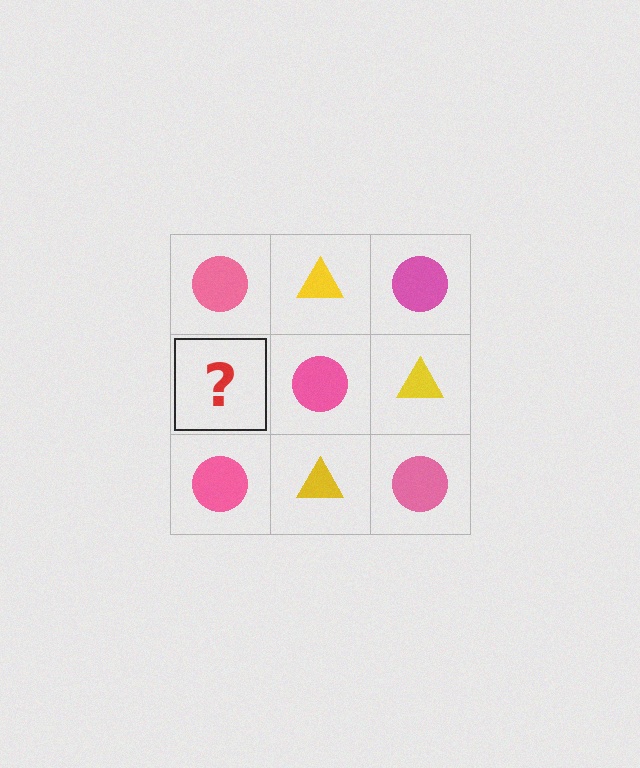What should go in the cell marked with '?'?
The missing cell should contain a yellow triangle.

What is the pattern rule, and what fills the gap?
The rule is that it alternates pink circle and yellow triangle in a checkerboard pattern. The gap should be filled with a yellow triangle.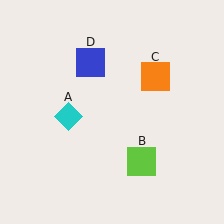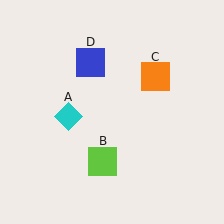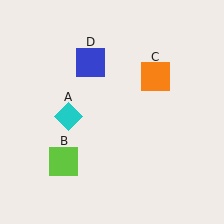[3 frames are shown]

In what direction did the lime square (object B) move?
The lime square (object B) moved left.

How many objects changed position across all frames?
1 object changed position: lime square (object B).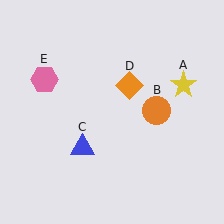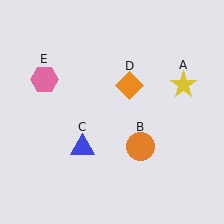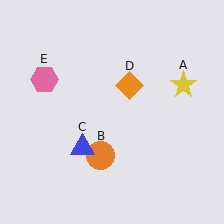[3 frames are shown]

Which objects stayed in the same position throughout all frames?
Yellow star (object A) and blue triangle (object C) and orange diamond (object D) and pink hexagon (object E) remained stationary.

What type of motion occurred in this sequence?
The orange circle (object B) rotated clockwise around the center of the scene.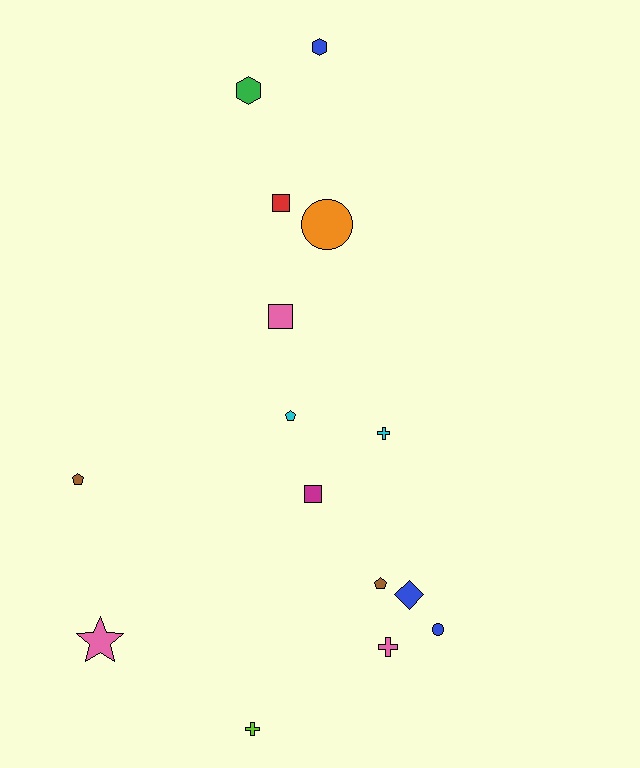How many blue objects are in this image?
There are 3 blue objects.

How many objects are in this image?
There are 15 objects.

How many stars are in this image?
There is 1 star.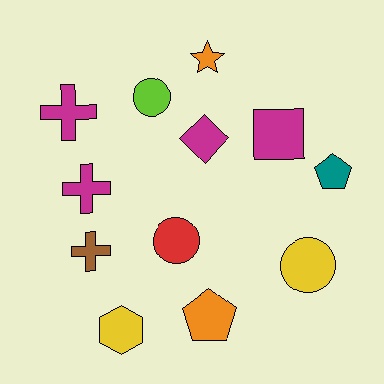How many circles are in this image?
There are 3 circles.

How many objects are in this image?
There are 12 objects.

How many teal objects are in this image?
There is 1 teal object.